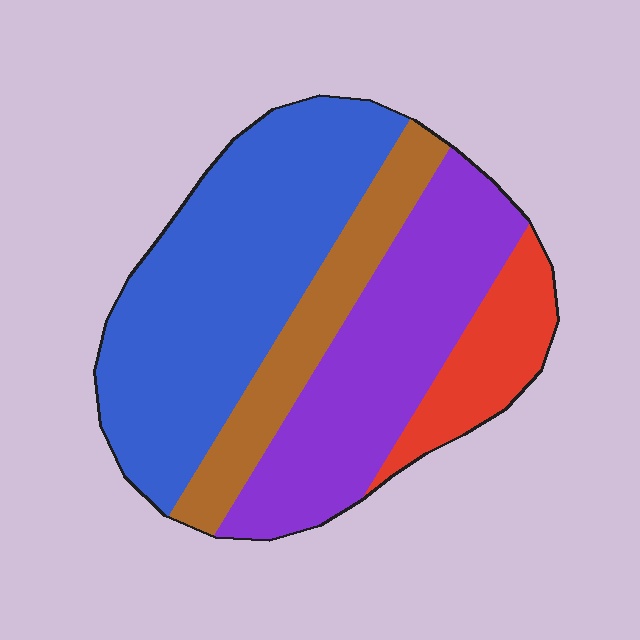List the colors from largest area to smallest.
From largest to smallest: blue, purple, brown, red.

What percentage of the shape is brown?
Brown covers about 15% of the shape.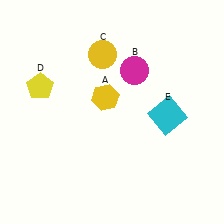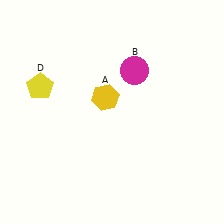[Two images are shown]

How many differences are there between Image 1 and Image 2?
There are 2 differences between the two images.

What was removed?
The cyan square (E), the yellow circle (C) were removed in Image 2.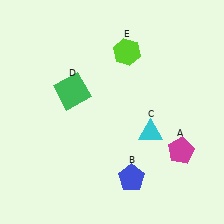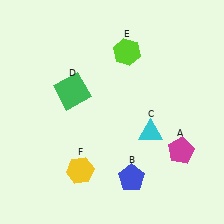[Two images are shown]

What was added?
A yellow hexagon (F) was added in Image 2.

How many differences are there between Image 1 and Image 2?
There is 1 difference between the two images.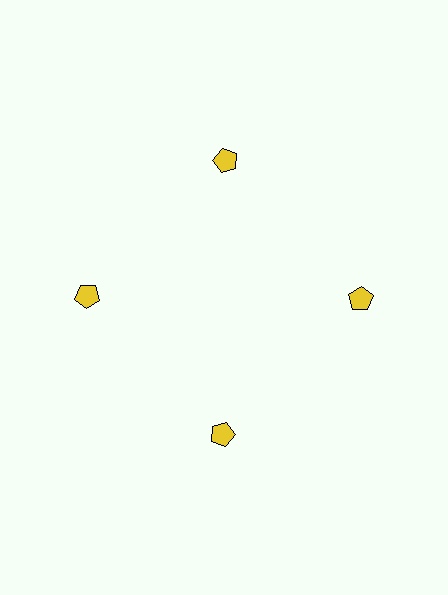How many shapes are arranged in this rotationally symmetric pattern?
There are 4 shapes, arranged in 4 groups of 1.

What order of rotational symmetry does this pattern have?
This pattern has 4-fold rotational symmetry.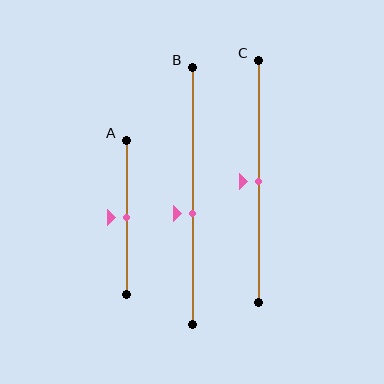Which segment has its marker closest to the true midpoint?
Segment A has its marker closest to the true midpoint.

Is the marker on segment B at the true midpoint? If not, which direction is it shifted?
No, the marker on segment B is shifted downward by about 7% of the segment length.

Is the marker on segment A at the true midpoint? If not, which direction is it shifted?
Yes, the marker on segment A is at the true midpoint.